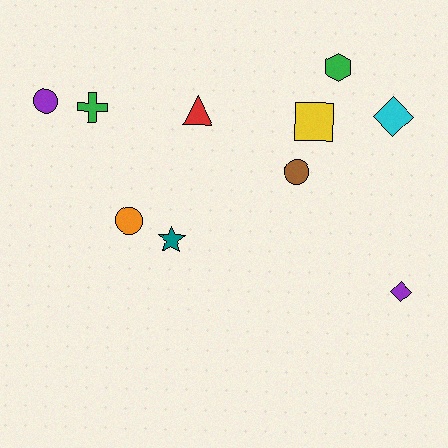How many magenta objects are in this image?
There are no magenta objects.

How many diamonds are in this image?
There are 2 diamonds.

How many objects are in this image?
There are 10 objects.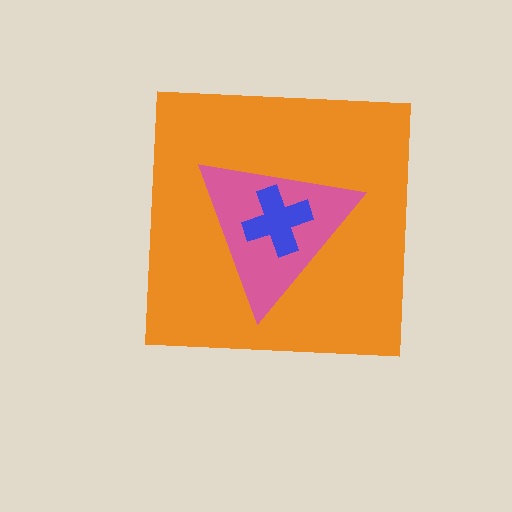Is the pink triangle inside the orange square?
Yes.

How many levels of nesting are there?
3.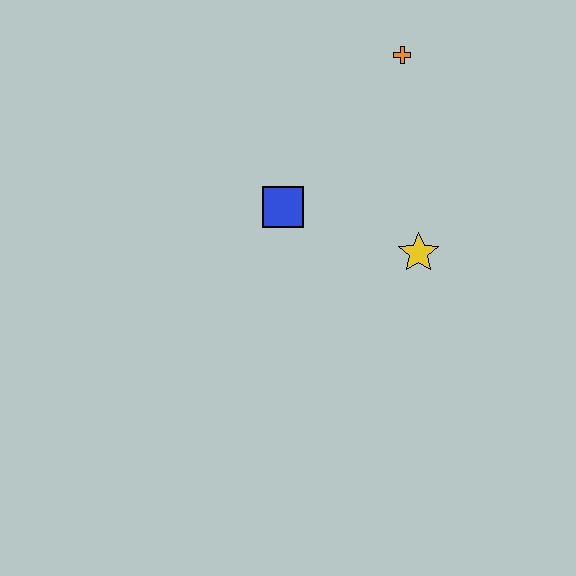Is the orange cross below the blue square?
No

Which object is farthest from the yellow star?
The orange cross is farthest from the yellow star.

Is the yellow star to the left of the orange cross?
No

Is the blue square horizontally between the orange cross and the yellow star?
No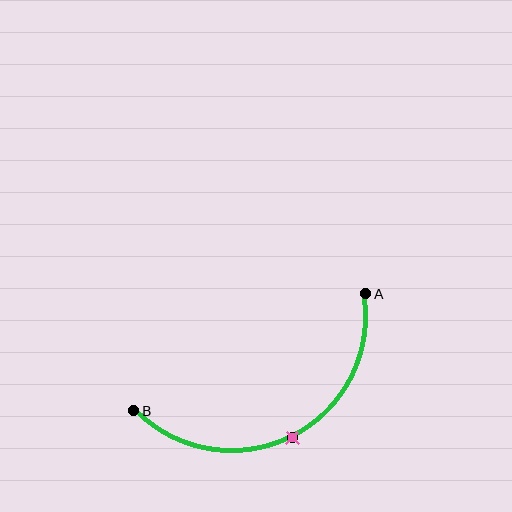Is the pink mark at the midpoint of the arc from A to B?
Yes. The pink mark lies on the arc at equal arc-length from both A and B — it is the arc midpoint.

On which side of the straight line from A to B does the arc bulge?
The arc bulges below the straight line connecting A and B.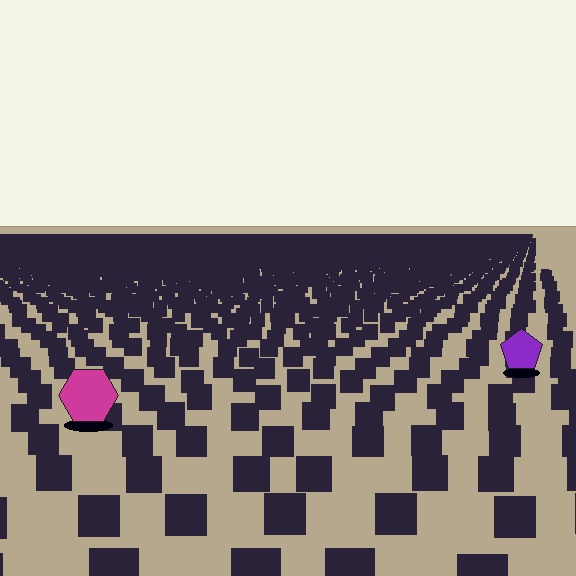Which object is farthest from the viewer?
The purple pentagon is farthest from the viewer. It appears smaller and the ground texture around it is denser.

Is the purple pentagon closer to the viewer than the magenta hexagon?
No. The magenta hexagon is closer — you can tell from the texture gradient: the ground texture is coarser near it.